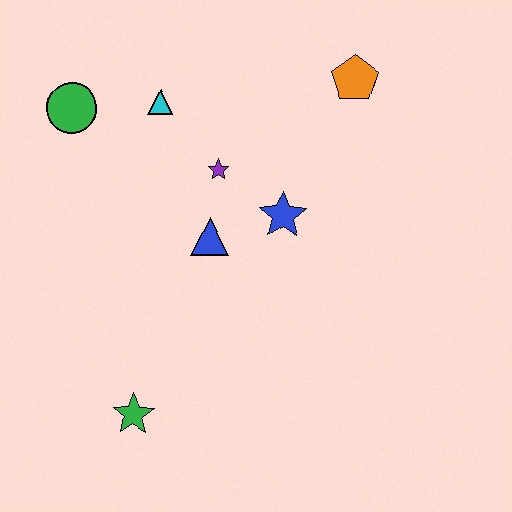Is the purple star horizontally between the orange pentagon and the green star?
Yes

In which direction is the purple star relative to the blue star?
The purple star is to the left of the blue star.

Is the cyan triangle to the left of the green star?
No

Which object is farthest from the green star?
The orange pentagon is farthest from the green star.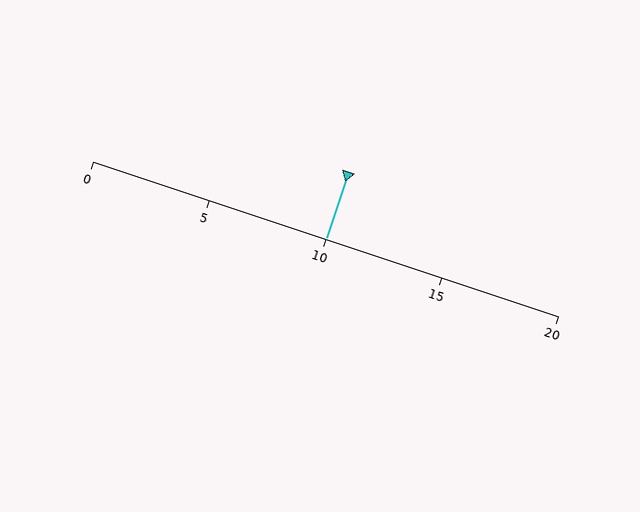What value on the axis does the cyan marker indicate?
The marker indicates approximately 10.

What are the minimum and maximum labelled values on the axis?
The axis runs from 0 to 20.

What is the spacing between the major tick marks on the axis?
The major ticks are spaced 5 apart.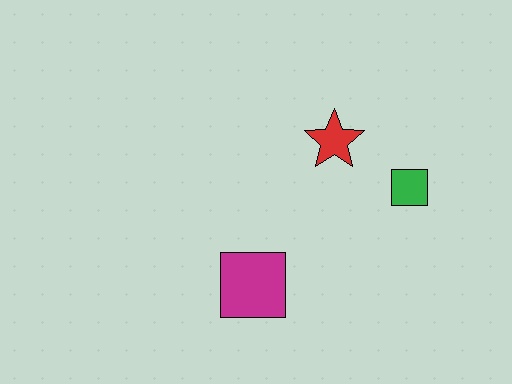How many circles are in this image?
There are no circles.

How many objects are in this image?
There are 3 objects.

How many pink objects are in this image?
There are no pink objects.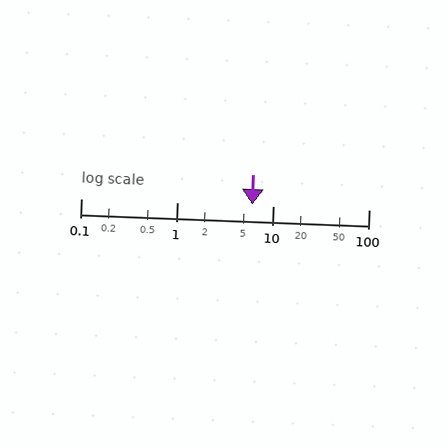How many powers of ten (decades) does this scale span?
The scale spans 3 decades, from 0.1 to 100.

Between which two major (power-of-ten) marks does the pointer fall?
The pointer is between 1 and 10.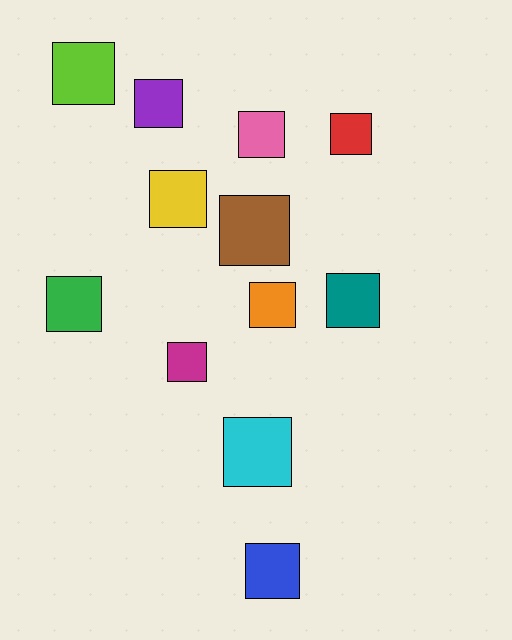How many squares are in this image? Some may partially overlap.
There are 12 squares.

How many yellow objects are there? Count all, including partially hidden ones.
There is 1 yellow object.